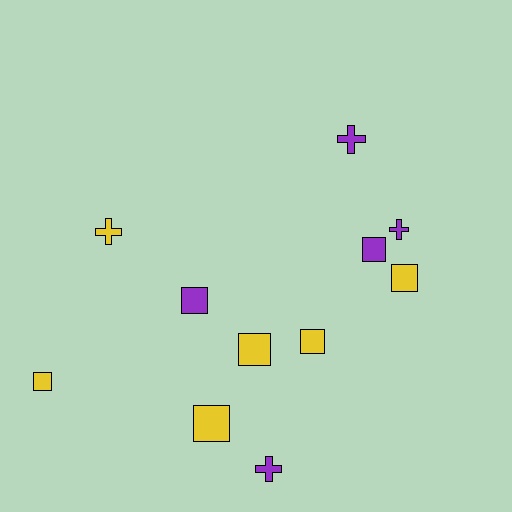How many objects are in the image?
There are 11 objects.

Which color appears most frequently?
Yellow, with 6 objects.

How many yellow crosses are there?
There is 1 yellow cross.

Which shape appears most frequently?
Square, with 7 objects.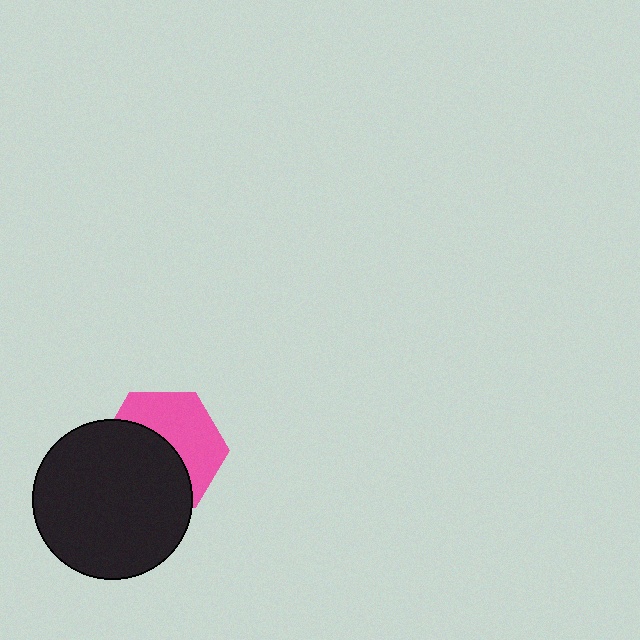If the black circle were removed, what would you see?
You would see the complete pink hexagon.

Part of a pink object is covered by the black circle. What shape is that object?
It is a hexagon.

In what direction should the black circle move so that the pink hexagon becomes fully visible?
The black circle should move toward the lower-left. That is the shortest direction to clear the overlap and leave the pink hexagon fully visible.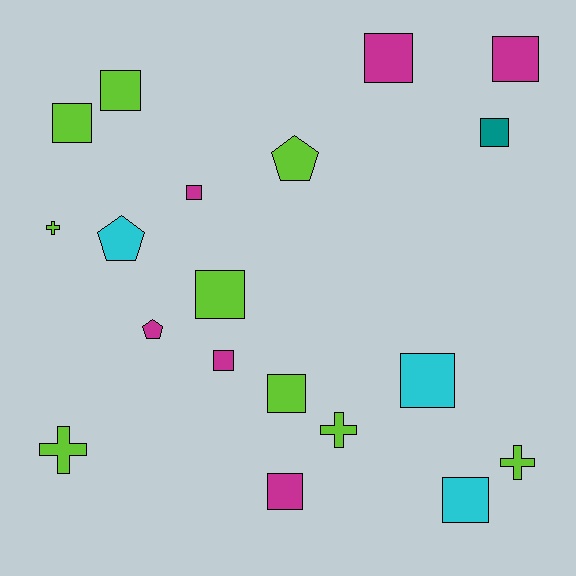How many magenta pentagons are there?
There is 1 magenta pentagon.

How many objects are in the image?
There are 19 objects.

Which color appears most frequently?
Lime, with 9 objects.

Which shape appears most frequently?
Square, with 12 objects.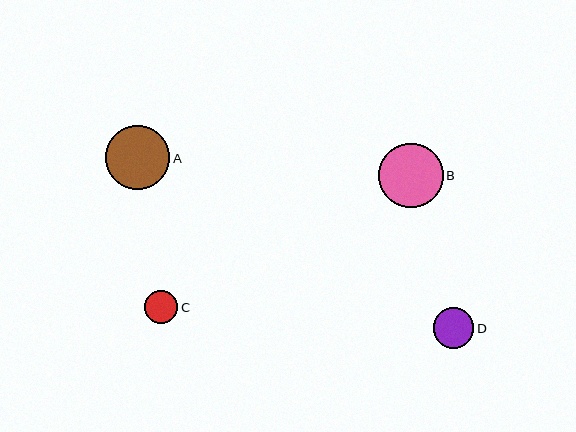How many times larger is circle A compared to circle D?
Circle A is approximately 1.6 times the size of circle D.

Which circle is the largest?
Circle A is the largest with a size of approximately 64 pixels.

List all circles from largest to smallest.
From largest to smallest: A, B, D, C.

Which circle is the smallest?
Circle C is the smallest with a size of approximately 33 pixels.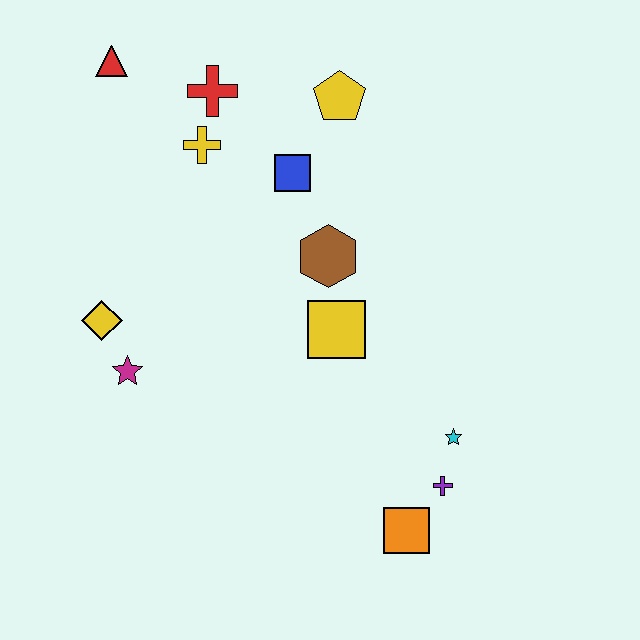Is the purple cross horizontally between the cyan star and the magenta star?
Yes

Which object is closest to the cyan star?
The purple cross is closest to the cyan star.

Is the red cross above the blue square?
Yes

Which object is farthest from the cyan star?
The red triangle is farthest from the cyan star.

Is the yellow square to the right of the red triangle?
Yes